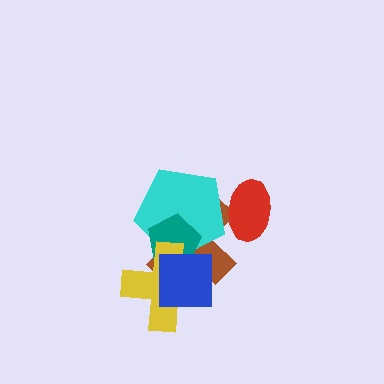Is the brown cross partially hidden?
Yes, it is partially covered by another shape.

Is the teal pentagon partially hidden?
Yes, it is partially covered by another shape.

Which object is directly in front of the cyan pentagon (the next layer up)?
The teal pentagon is directly in front of the cyan pentagon.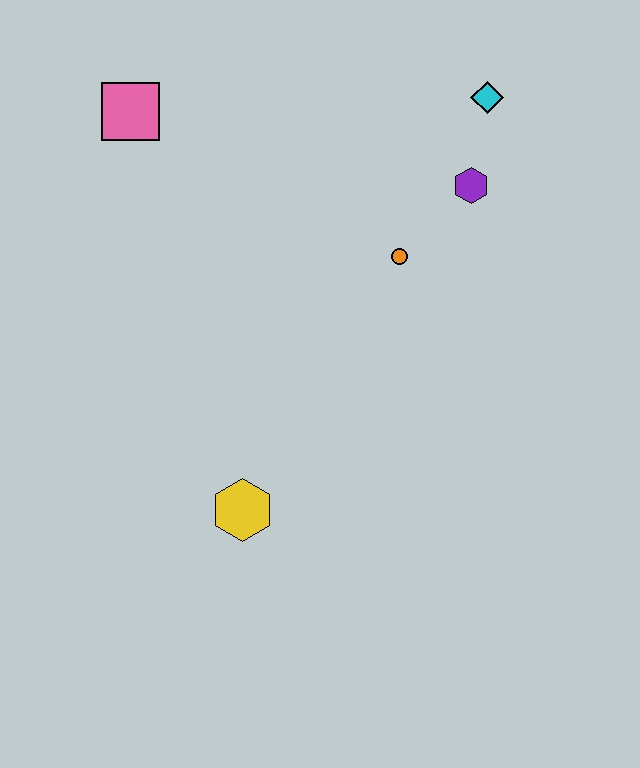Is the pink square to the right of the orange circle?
No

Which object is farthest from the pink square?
The yellow hexagon is farthest from the pink square.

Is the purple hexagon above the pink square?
No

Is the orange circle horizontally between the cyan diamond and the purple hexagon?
No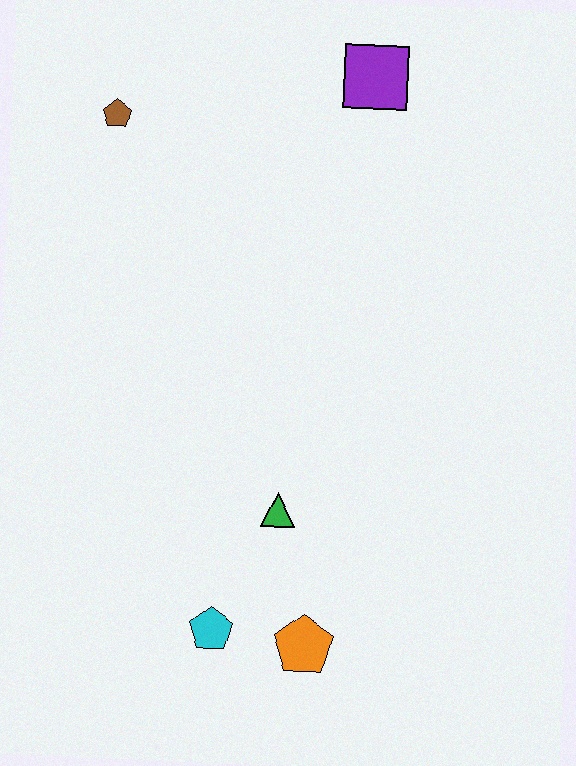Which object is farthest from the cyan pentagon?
The purple square is farthest from the cyan pentagon.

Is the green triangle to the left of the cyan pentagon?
No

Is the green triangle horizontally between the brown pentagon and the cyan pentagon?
No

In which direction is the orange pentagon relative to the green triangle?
The orange pentagon is below the green triangle.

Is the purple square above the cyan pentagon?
Yes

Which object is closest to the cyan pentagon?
The orange pentagon is closest to the cyan pentagon.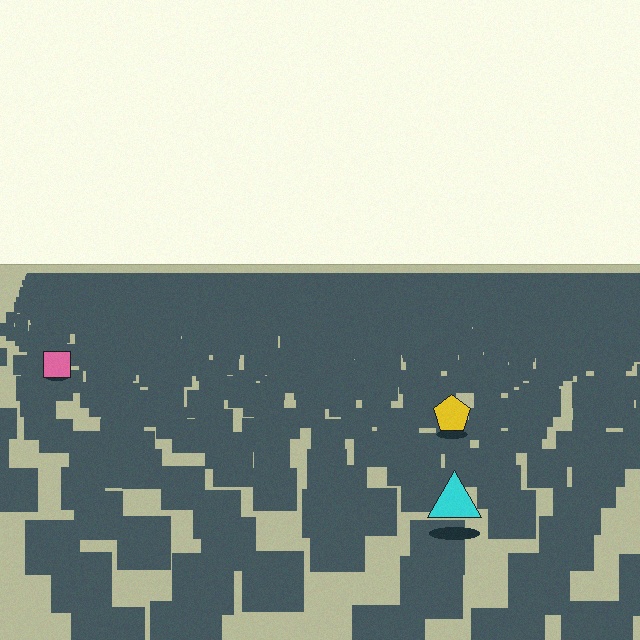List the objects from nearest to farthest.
From nearest to farthest: the cyan triangle, the yellow pentagon, the pink square.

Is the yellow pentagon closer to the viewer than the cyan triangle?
No. The cyan triangle is closer — you can tell from the texture gradient: the ground texture is coarser near it.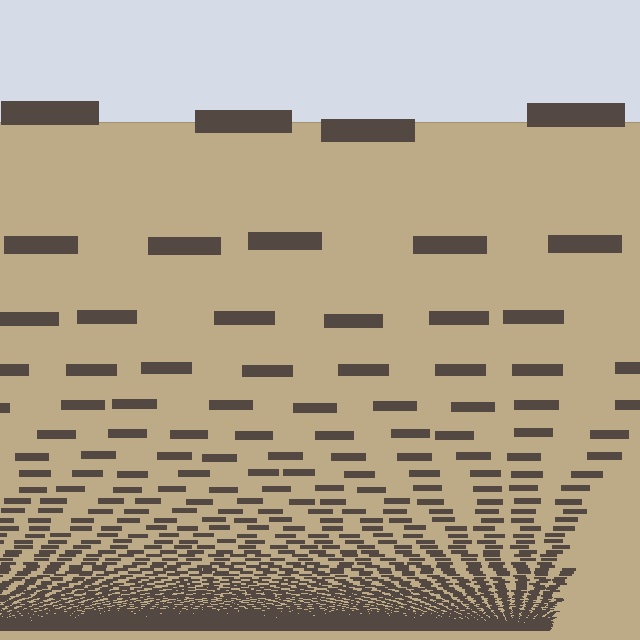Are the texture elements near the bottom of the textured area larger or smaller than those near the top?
Smaller. The gradient is inverted — elements near the bottom are smaller and denser.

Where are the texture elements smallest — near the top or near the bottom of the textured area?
Near the bottom.